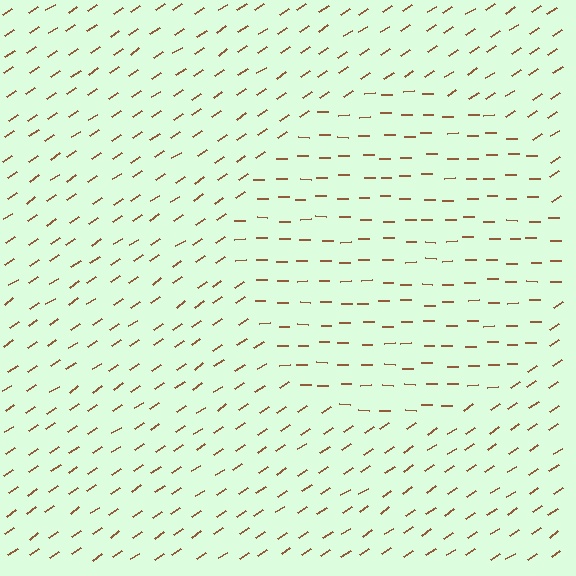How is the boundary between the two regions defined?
The boundary is defined purely by a change in line orientation (approximately 33 degrees difference). All lines are the same color and thickness.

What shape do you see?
I see a circle.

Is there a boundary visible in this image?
Yes, there is a texture boundary formed by a change in line orientation.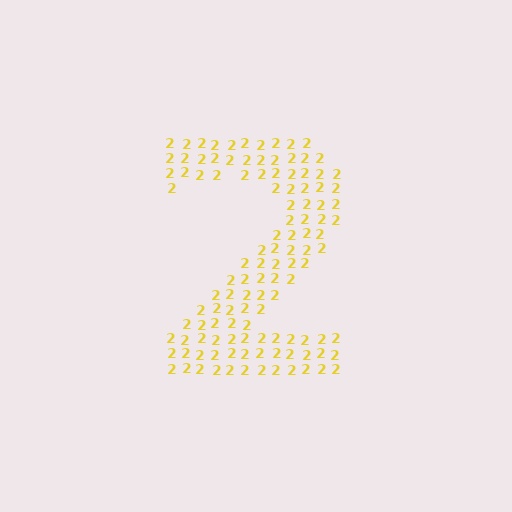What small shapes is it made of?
It is made of small digit 2's.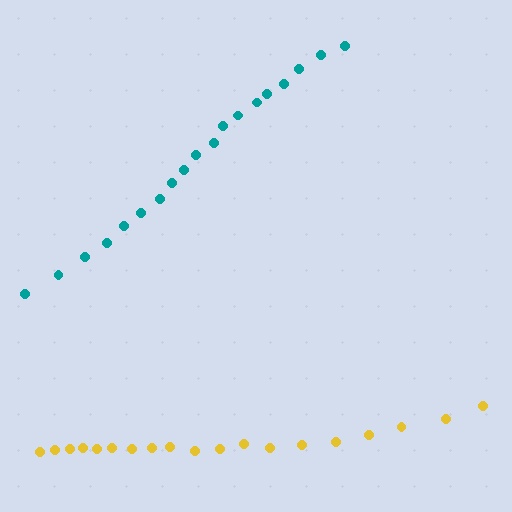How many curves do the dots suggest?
There are 2 distinct paths.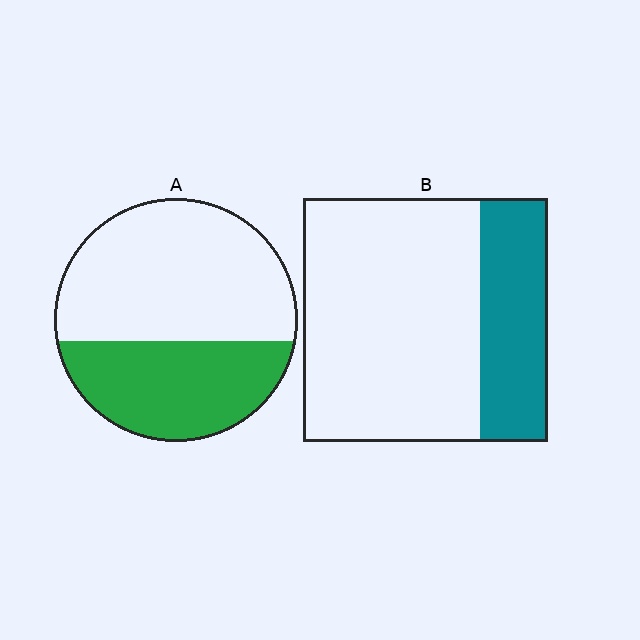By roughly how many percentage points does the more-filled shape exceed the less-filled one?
By roughly 10 percentage points (A over B).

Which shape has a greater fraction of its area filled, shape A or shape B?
Shape A.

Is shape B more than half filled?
No.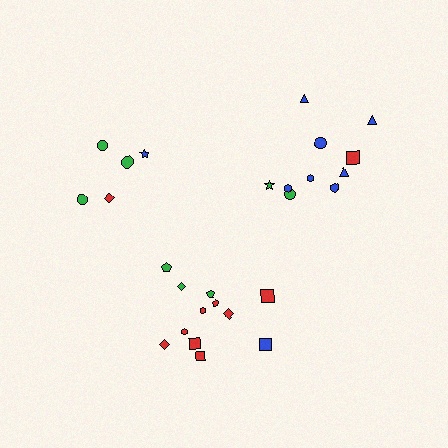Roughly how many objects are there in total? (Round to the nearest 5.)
Roughly 25 objects in total.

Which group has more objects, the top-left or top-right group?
The top-right group.